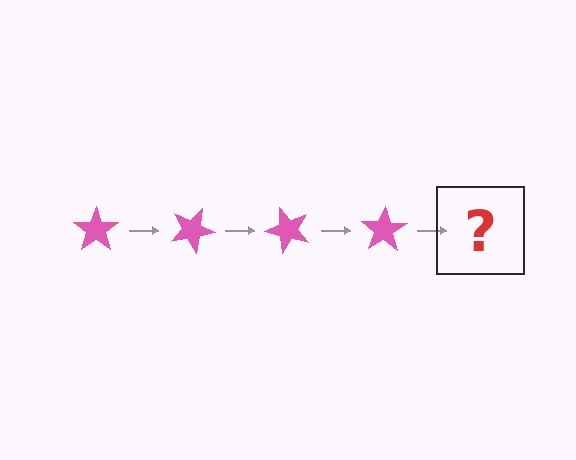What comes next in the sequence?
The next element should be a pink star rotated 100 degrees.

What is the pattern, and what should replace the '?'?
The pattern is that the star rotates 25 degrees each step. The '?' should be a pink star rotated 100 degrees.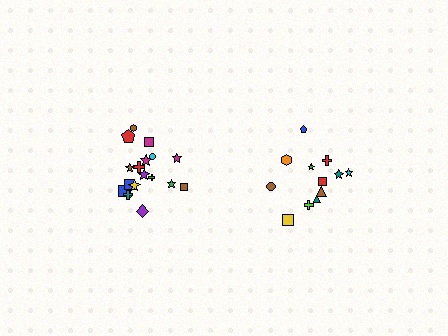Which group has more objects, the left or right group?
The left group.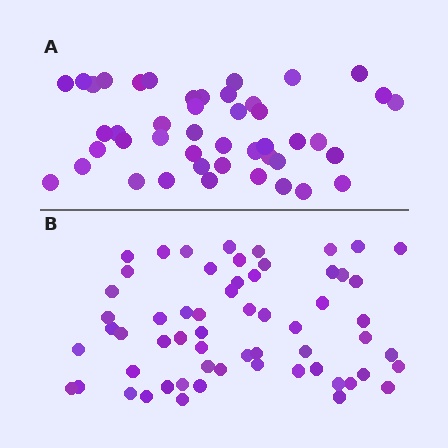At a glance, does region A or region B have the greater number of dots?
Region B (the bottom region) has more dots.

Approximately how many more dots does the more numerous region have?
Region B has approximately 15 more dots than region A.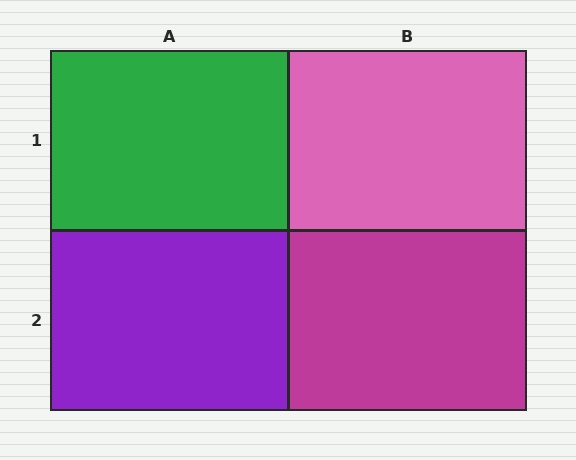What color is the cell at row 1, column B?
Pink.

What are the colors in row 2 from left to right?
Purple, magenta.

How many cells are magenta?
1 cell is magenta.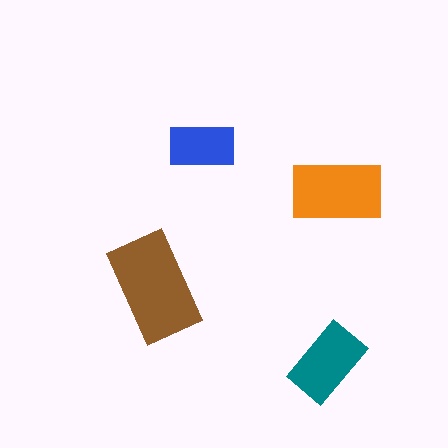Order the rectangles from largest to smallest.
the brown one, the orange one, the teal one, the blue one.